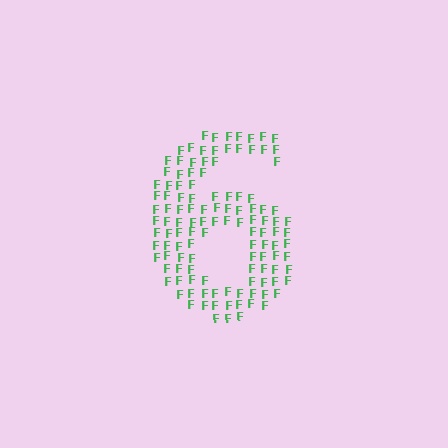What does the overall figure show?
The overall figure shows the digit 6.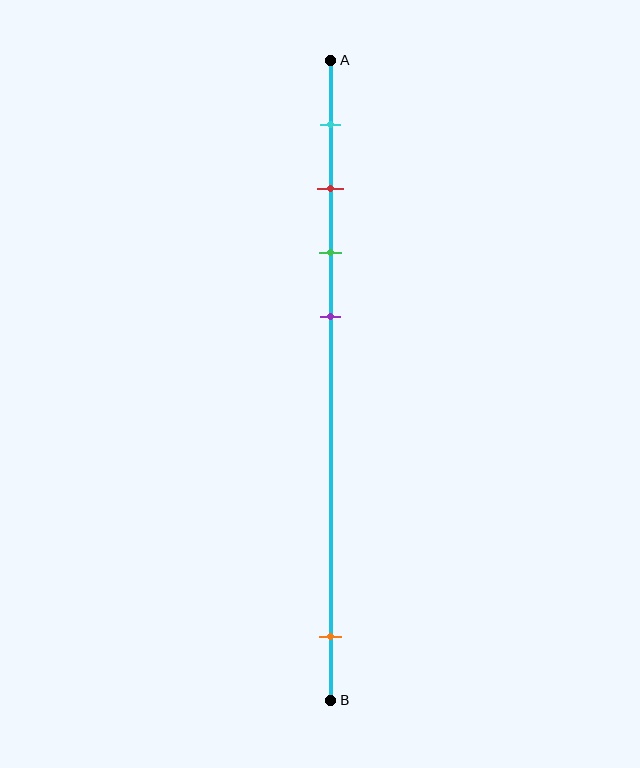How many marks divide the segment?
There are 5 marks dividing the segment.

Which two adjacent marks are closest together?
The red and green marks are the closest adjacent pair.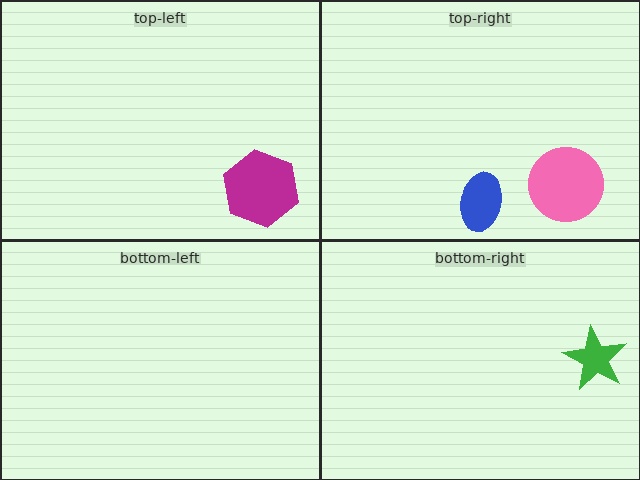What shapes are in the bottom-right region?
The green star.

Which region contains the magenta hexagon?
The top-left region.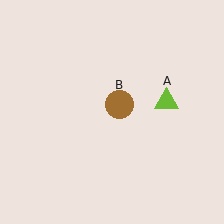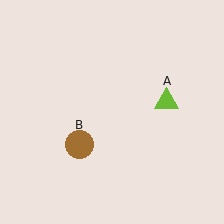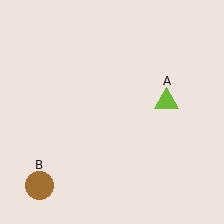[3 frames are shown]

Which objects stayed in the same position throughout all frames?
Lime triangle (object A) remained stationary.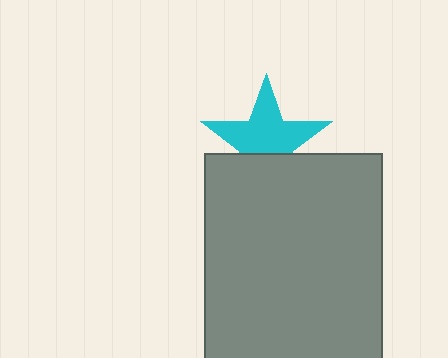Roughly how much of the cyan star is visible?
About half of it is visible (roughly 65%).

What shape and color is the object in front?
The object in front is a gray rectangle.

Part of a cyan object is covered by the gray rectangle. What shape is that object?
It is a star.